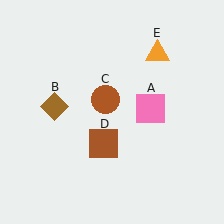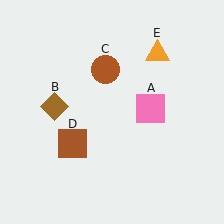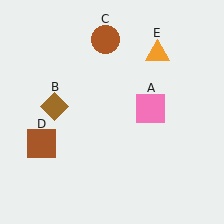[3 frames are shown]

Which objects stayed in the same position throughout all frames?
Pink square (object A) and brown diamond (object B) and orange triangle (object E) remained stationary.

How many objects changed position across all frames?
2 objects changed position: brown circle (object C), brown square (object D).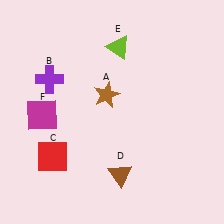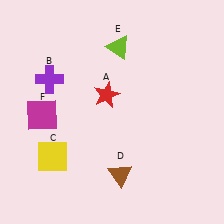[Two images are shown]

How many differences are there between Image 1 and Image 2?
There are 2 differences between the two images.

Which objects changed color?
A changed from brown to red. C changed from red to yellow.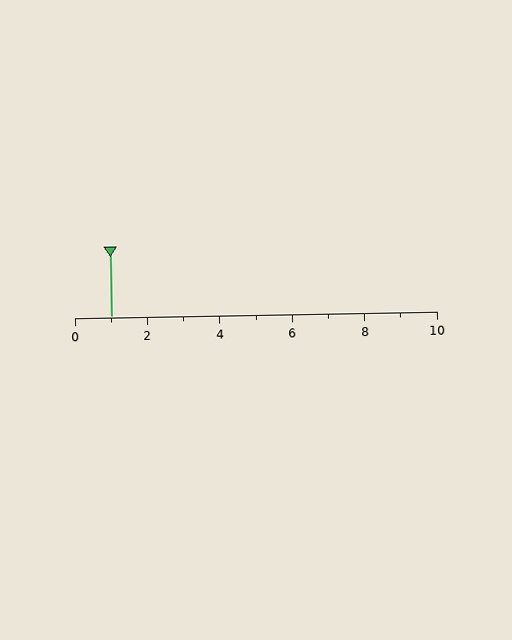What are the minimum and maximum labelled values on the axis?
The axis runs from 0 to 10.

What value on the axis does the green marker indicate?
The marker indicates approximately 1.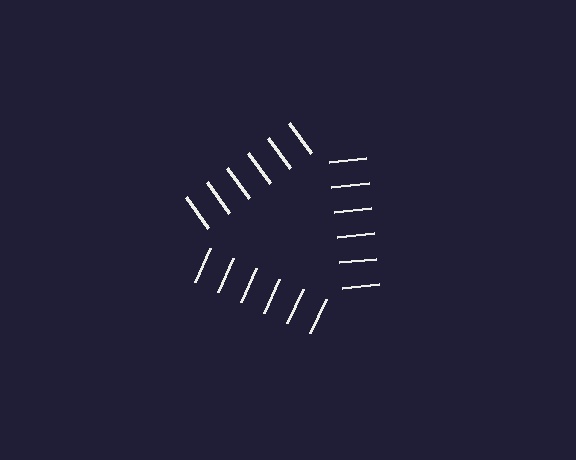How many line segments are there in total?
18 — 6 along each of the 3 edges.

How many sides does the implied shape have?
3 sides — the line-ends trace a triangle.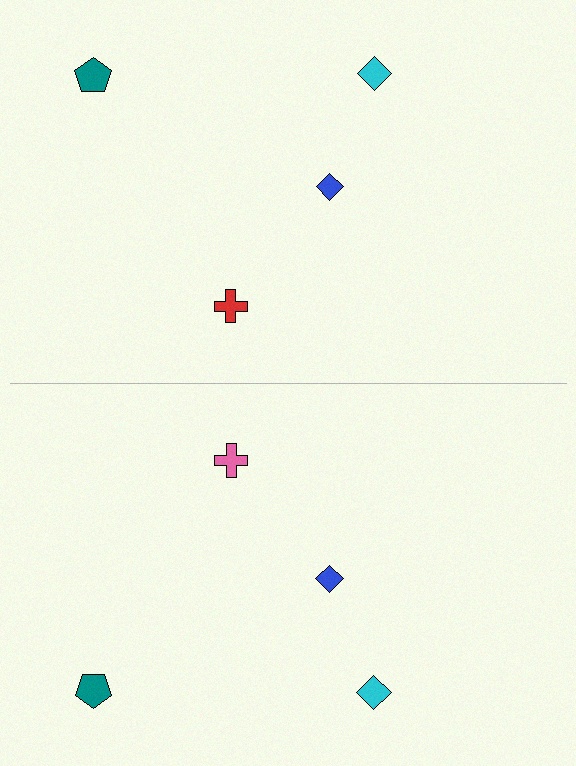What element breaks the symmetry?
The pink cross on the bottom side breaks the symmetry — its mirror counterpart is red.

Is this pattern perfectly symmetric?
No, the pattern is not perfectly symmetric. The pink cross on the bottom side breaks the symmetry — its mirror counterpart is red.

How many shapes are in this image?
There are 8 shapes in this image.